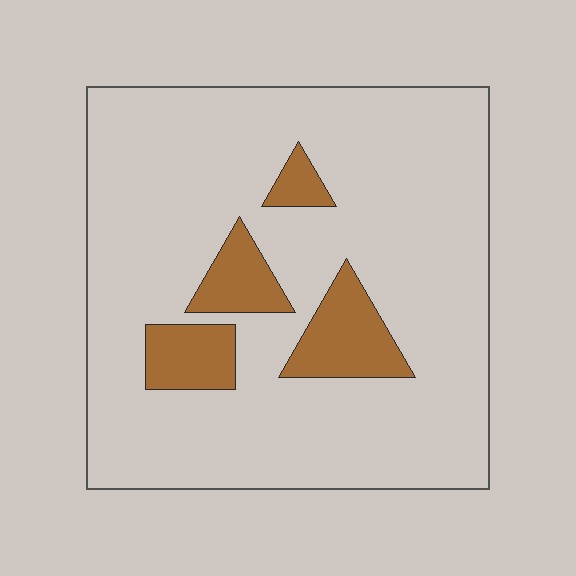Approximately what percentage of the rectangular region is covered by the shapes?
Approximately 15%.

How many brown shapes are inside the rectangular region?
4.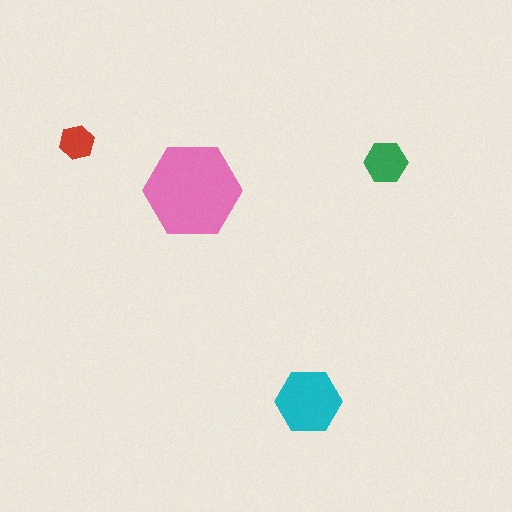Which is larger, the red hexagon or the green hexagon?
The green one.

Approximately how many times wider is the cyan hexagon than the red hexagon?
About 2 times wider.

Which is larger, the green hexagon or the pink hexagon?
The pink one.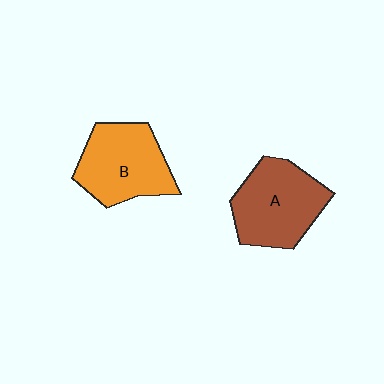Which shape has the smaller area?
Shape B (orange).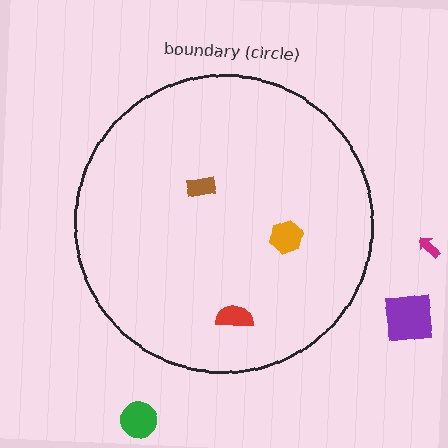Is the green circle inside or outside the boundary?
Outside.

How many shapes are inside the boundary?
3 inside, 3 outside.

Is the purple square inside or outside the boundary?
Outside.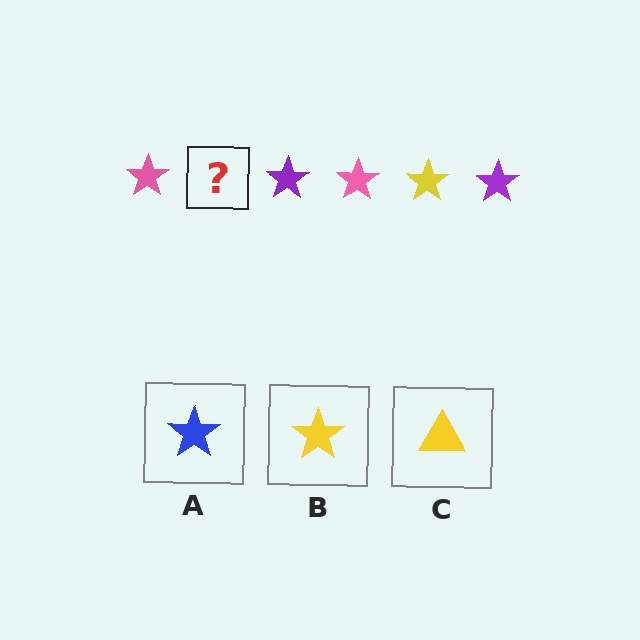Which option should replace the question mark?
Option B.